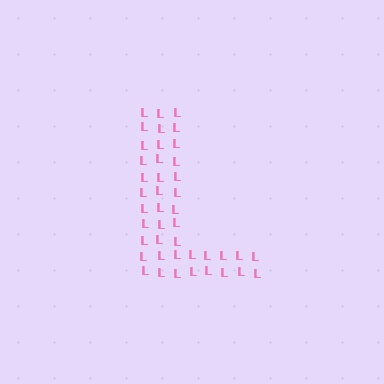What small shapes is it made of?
It is made of small letter L's.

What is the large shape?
The large shape is the letter L.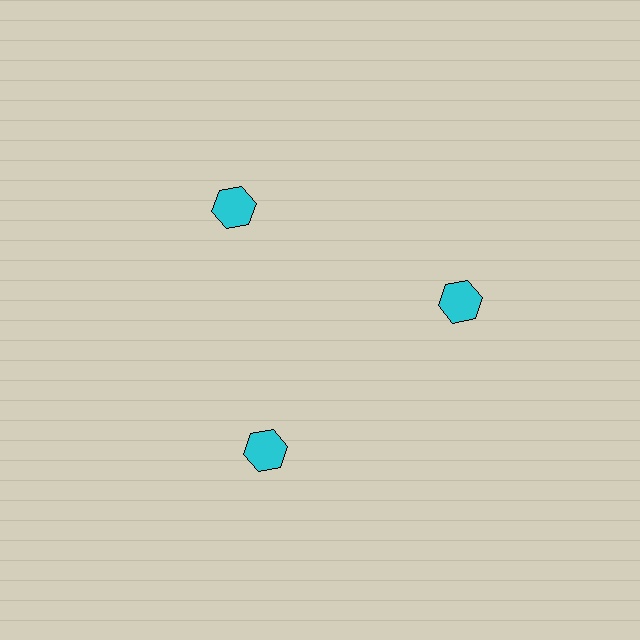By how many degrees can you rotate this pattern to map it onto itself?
The pattern maps onto itself every 120 degrees of rotation.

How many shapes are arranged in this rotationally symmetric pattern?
There are 3 shapes, arranged in 3 groups of 1.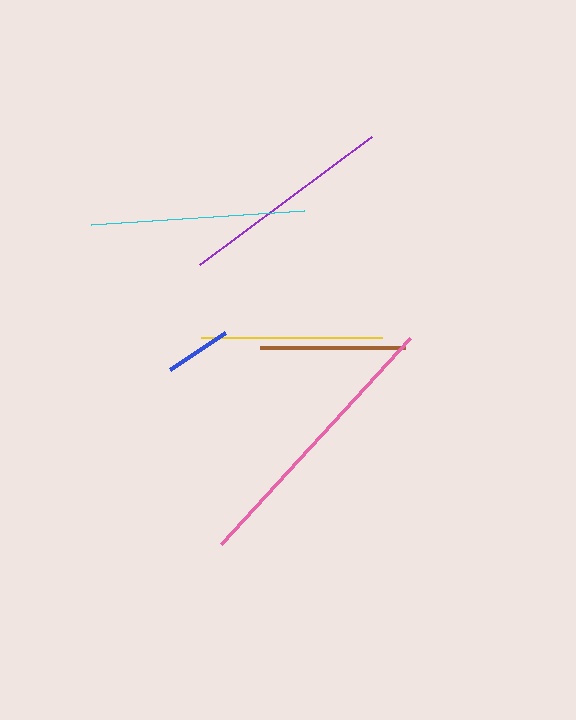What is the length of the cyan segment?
The cyan segment is approximately 213 pixels long.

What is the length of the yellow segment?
The yellow segment is approximately 181 pixels long.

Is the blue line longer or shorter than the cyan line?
The cyan line is longer than the blue line.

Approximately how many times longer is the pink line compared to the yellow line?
The pink line is approximately 1.5 times the length of the yellow line.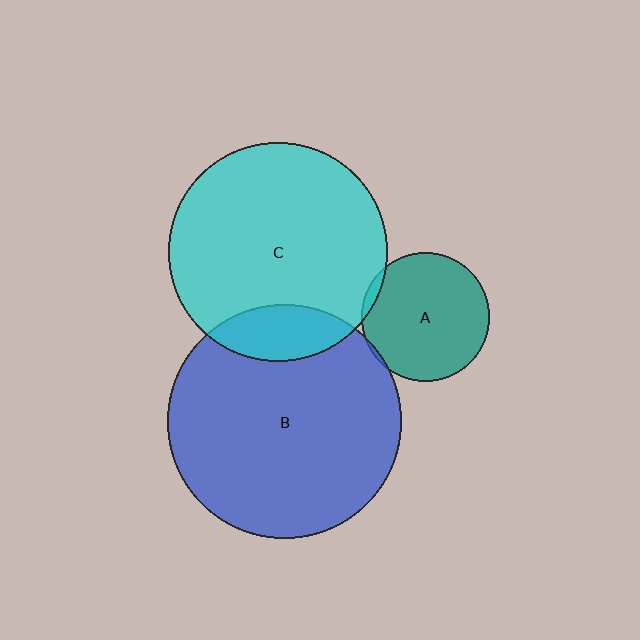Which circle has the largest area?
Circle B (blue).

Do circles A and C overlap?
Yes.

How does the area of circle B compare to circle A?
Approximately 3.3 times.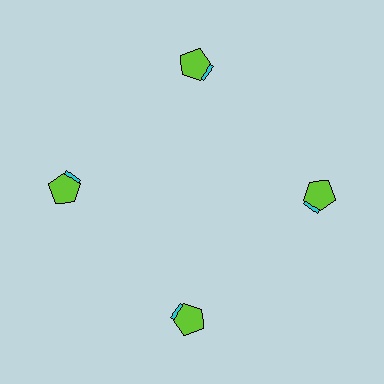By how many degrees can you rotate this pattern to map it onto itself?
The pattern maps onto itself every 90 degrees of rotation.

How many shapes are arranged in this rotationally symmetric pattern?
There are 8 shapes, arranged in 4 groups of 2.